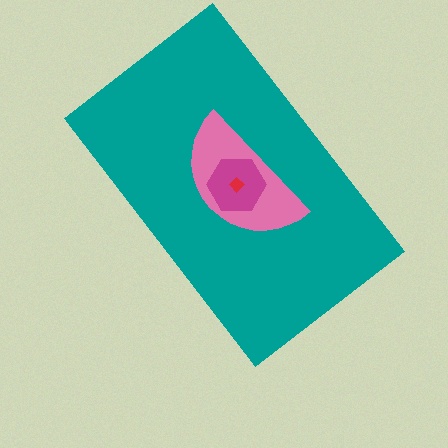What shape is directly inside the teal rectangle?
The pink semicircle.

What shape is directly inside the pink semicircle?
The magenta hexagon.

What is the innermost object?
The red diamond.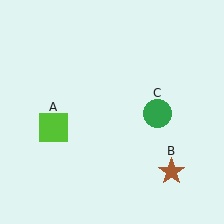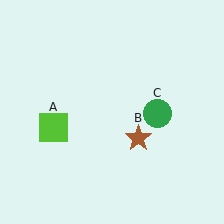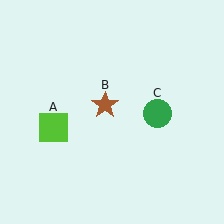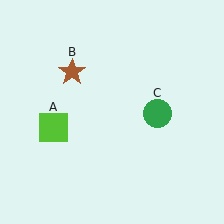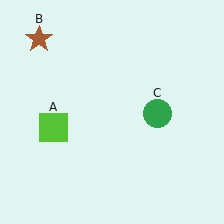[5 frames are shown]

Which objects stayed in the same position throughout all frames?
Lime square (object A) and green circle (object C) remained stationary.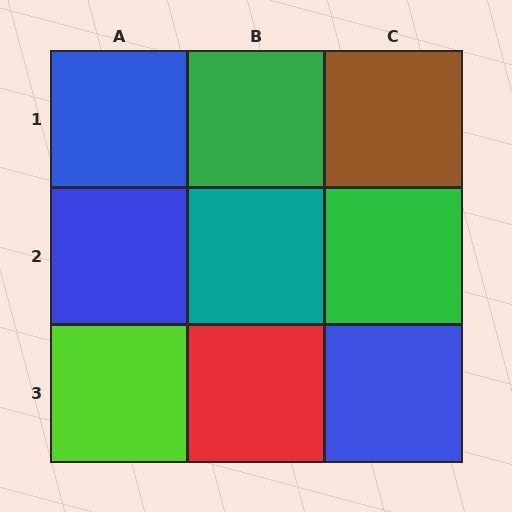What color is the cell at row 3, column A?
Lime.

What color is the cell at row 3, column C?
Blue.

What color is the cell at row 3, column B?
Red.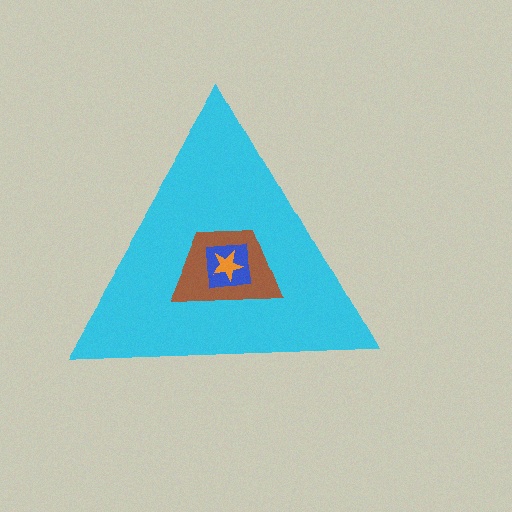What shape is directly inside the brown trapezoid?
The blue square.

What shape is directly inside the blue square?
The orange star.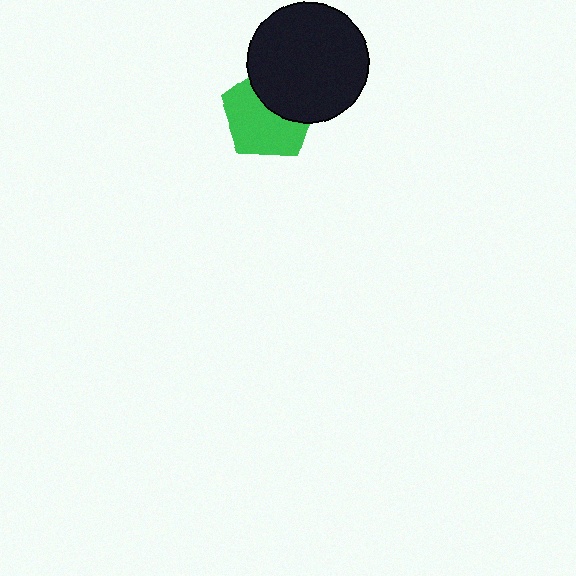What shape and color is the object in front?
The object in front is a black circle.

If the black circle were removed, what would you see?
You would see the complete green pentagon.